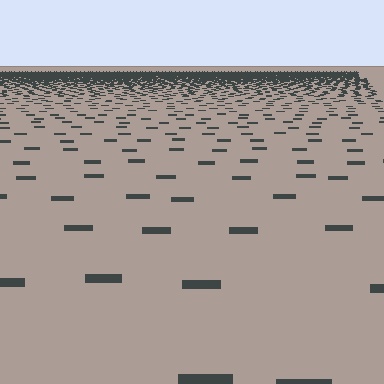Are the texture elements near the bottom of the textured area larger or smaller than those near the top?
Larger. Near the bottom, elements are closer to the viewer and appear at a bigger on-screen size.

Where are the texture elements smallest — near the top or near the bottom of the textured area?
Near the top.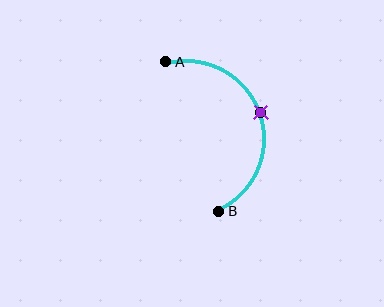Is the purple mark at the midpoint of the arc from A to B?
Yes. The purple mark lies on the arc at equal arc-length from both A and B — it is the arc midpoint.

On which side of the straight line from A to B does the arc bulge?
The arc bulges to the right of the straight line connecting A and B.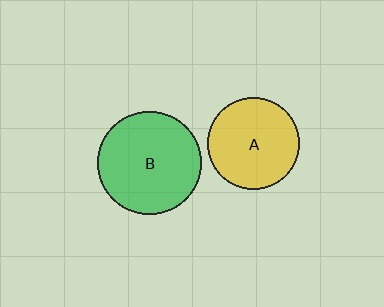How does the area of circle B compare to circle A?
Approximately 1.3 times.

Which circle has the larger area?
Circle B (green).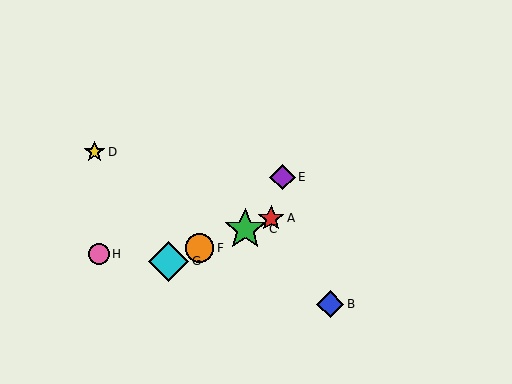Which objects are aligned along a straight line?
Objects A, C, F, G are aligned along a straight line.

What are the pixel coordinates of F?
Object F is at (200, 248).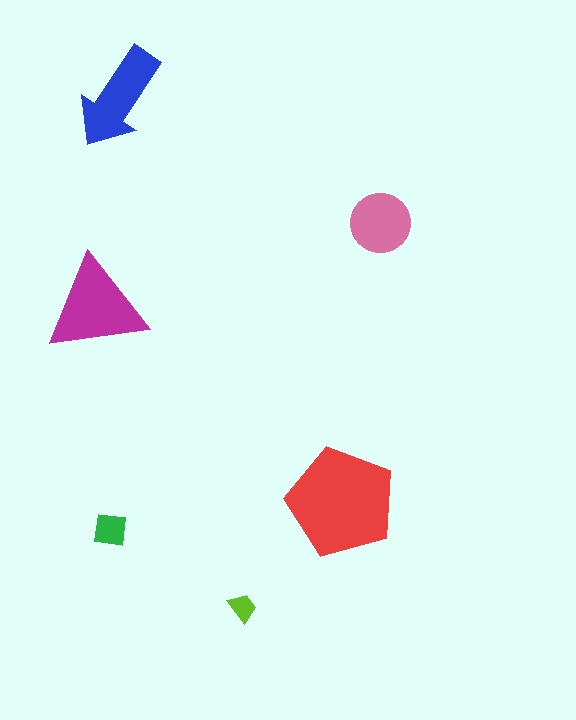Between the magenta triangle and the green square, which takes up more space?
The magenta triangle.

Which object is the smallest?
The lime trapezoid.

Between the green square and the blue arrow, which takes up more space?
The blue arrow.